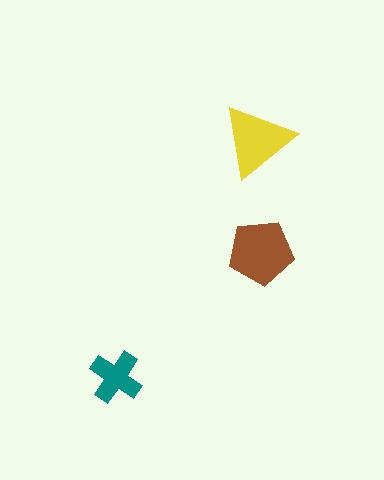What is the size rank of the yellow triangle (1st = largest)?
2nd.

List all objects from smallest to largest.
The teal cross, the yellow triangle, the brown pentagon.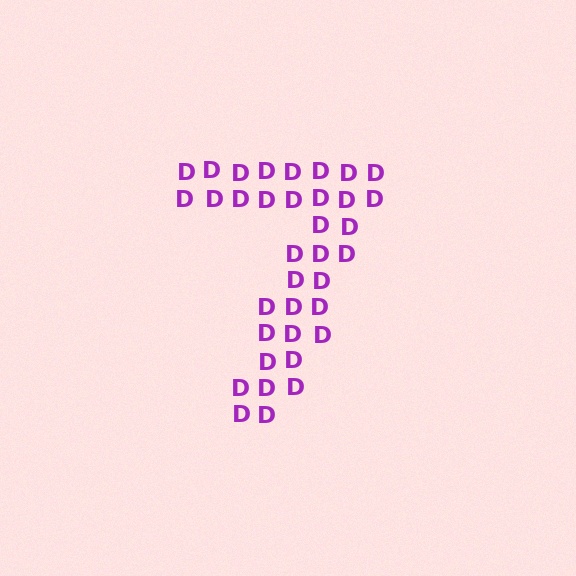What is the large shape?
The large shape is the digit 7.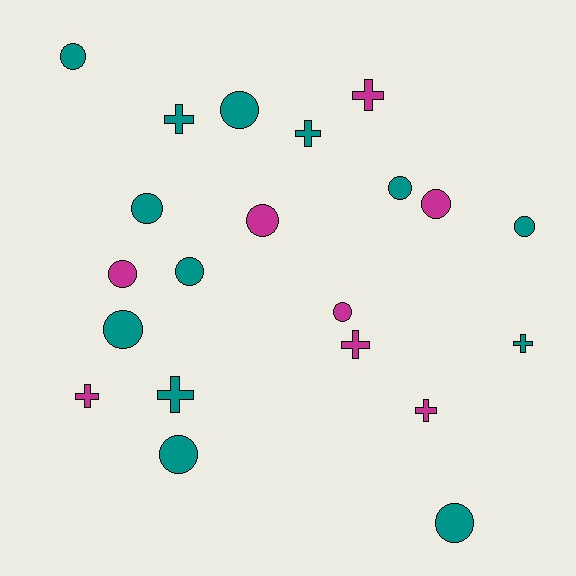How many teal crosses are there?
There are 4 teal crosses.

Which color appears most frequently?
Teal, with 13 objects.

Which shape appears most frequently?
Circle, with 13 objects.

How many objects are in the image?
There are 21 objects.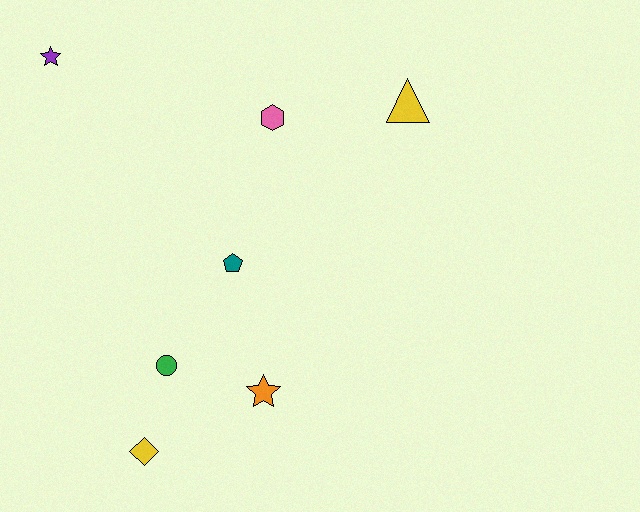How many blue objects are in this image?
There are no blue objects.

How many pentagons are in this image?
There is 1 pentagon.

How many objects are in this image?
There are 7 objects.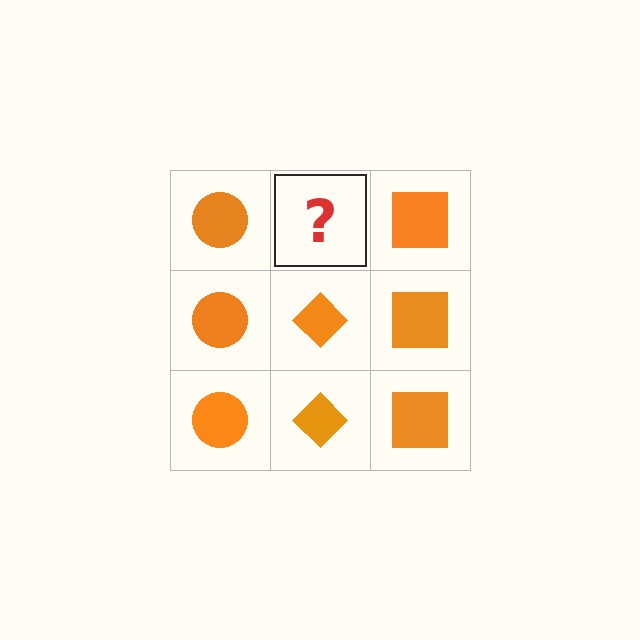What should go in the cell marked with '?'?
The missing cell should contain an orange diamond.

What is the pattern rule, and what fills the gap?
The rule is that each column has a consistent shape. The gap should be filled with an orange diamond.